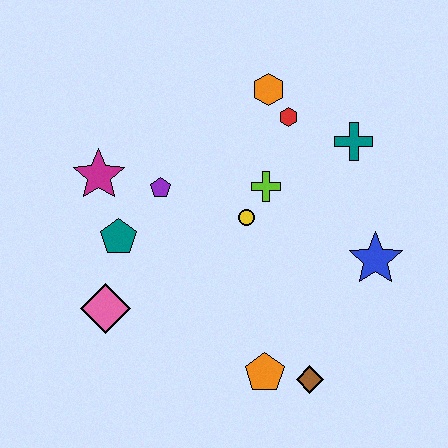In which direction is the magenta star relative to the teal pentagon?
The magenta star is above the teal pentagon.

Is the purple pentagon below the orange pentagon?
No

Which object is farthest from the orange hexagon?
The brown diamond is farthest from the orange hexagon.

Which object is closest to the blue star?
The teal cross is closest to the blue star.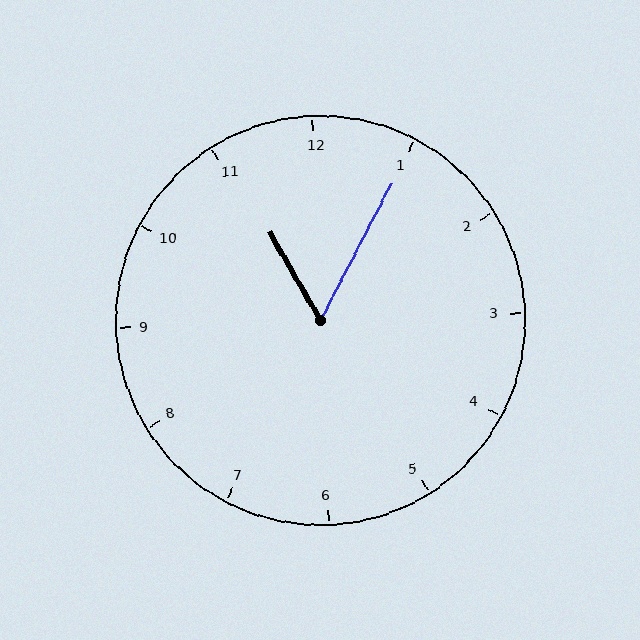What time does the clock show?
11:05.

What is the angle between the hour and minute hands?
Approximately 58 degrees.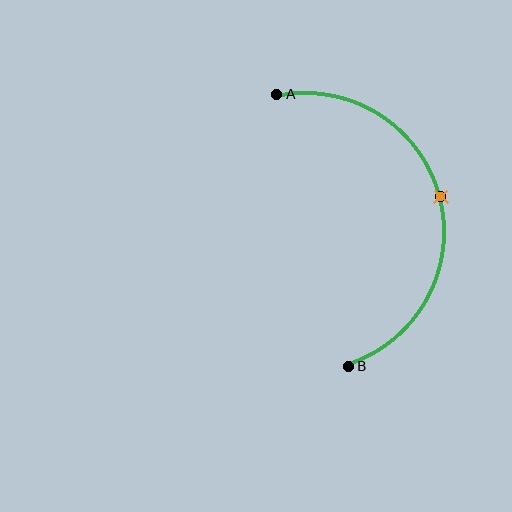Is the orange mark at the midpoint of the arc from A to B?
Yes. The orange mark lies on the arc at equal arc-length from both A and B — it is the arc midpoint.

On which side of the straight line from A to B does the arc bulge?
The arc bulges to the right of the straight line connecting A and B.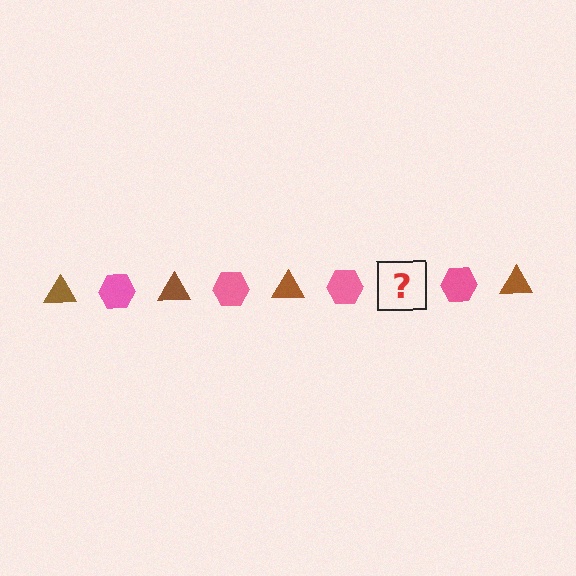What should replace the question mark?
The question mark should be replaced with a brown triangle.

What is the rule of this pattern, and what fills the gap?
The rule is that the pattern alternates between brown triangle and pink hexagon. The gap should be filled with a brown triangle.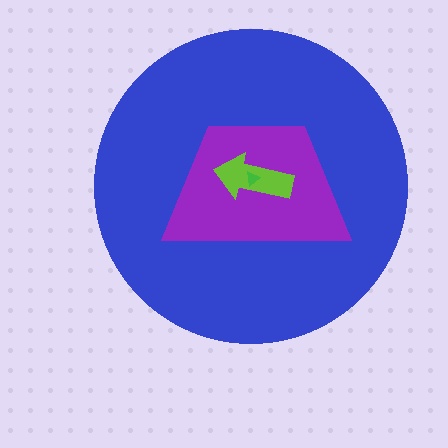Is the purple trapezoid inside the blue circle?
Yes.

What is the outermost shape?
The blue circle.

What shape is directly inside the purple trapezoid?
The lime arrow.